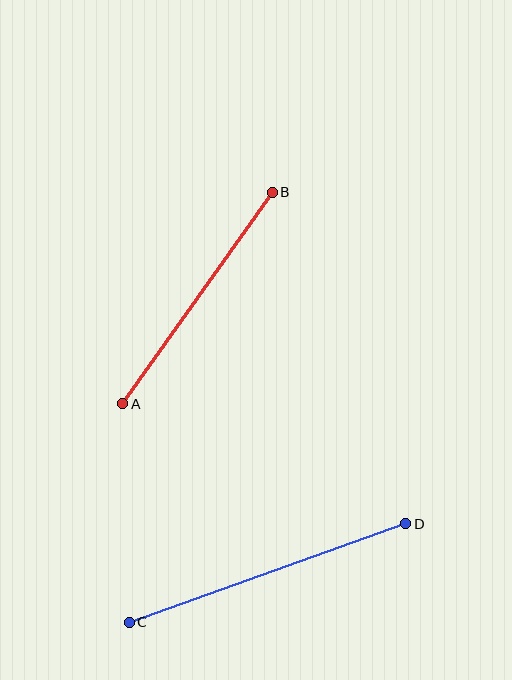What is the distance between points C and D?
The distance is approximately 294 pixels.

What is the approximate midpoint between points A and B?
The midpoint is at approximately (197, 298) pixels.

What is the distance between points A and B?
The distance is approximately 259 pixels.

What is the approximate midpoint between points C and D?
The midpoint is at approximately (267, 573) pixels.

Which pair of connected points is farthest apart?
Points C and D are farthest apart.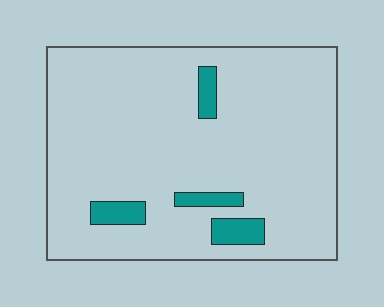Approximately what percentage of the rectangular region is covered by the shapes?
Approximately 10%.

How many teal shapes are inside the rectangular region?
4.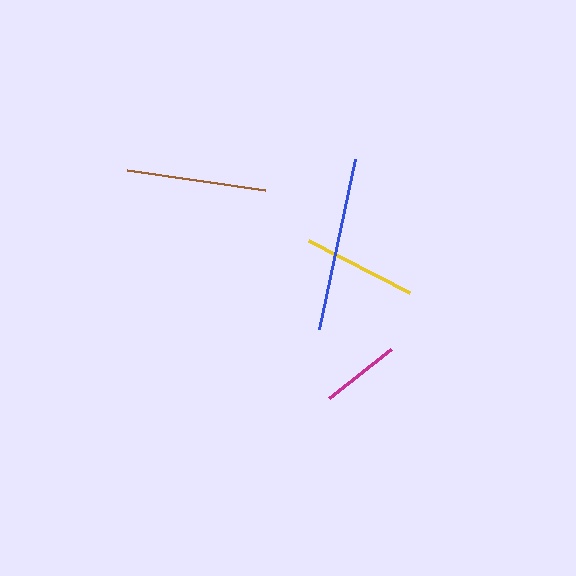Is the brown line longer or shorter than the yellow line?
The brown line is longer than the yellow line.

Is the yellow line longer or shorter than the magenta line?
The yellow line is longer than the magenta line.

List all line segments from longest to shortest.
From longest to shortest: blue, brown, yellow, magenta.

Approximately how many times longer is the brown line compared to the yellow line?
The brown line is approximately 1.2 times the length of the yellow line.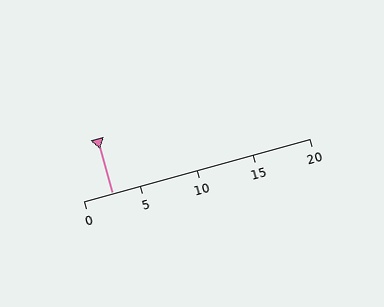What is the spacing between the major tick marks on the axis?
The major ticks are spaced 5 apart.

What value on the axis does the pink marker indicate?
The marker indicates approximately 2.5.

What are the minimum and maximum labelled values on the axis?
The axis runs from 0 to 20.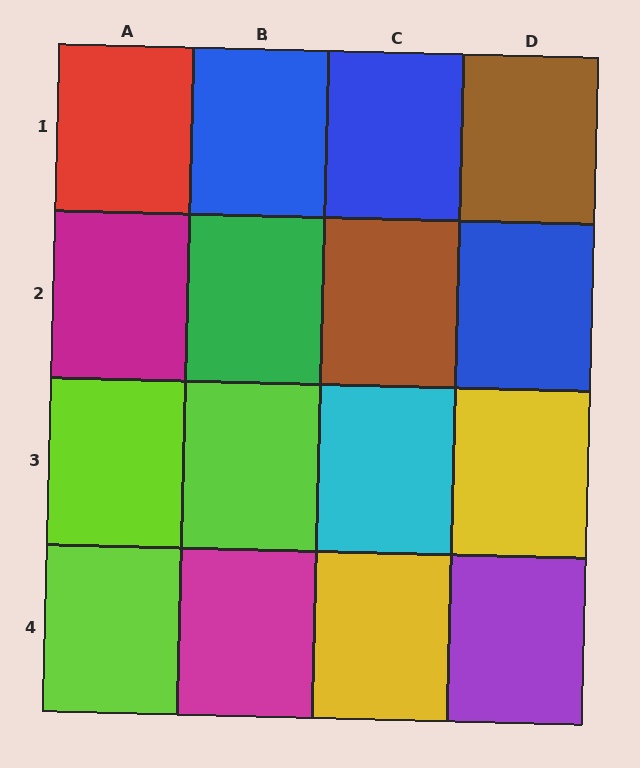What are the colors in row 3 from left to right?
Lime, lime, cyan, yellow.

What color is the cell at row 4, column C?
Yellow.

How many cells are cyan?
1 cell is cyan.